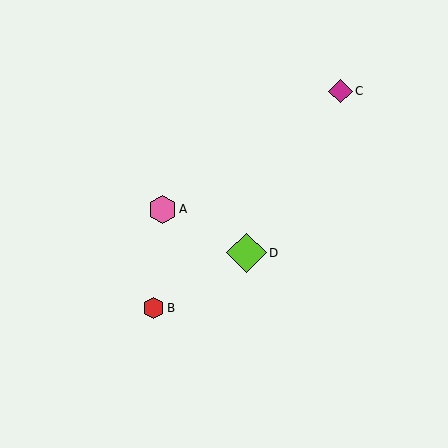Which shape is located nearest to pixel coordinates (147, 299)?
The red hexagon (labeled B) at (154, 308) is nearest to that location.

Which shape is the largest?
The lime diamond (labeled D) is the largest.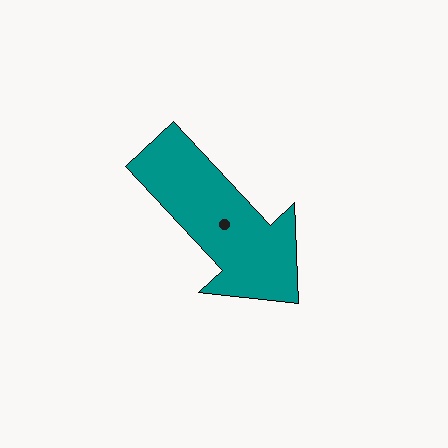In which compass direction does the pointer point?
Southeast.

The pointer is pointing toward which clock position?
Roughly 5 o'clock.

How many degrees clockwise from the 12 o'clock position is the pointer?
Approximately 137 degrees.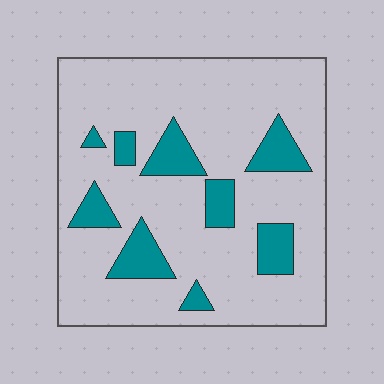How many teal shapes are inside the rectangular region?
9.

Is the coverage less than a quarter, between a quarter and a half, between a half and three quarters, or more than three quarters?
Less than a quarter.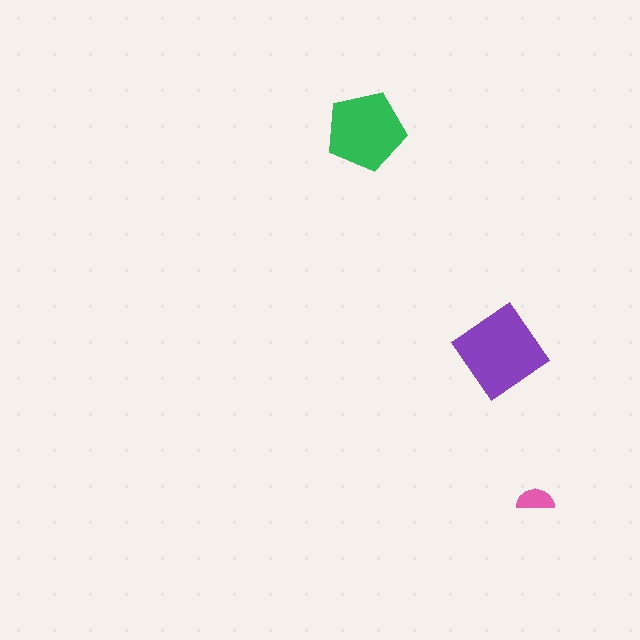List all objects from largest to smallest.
The purple diamond, the green pentagon, the pink semicircle.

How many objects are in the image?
There are 3 objects in the image.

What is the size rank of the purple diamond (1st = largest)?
1st.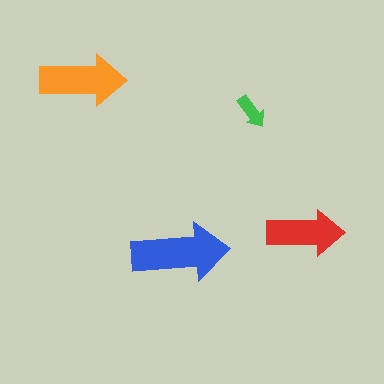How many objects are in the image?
There are 4 objects in the image.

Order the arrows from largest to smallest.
the blue one, the orange one, the red one, the green one.